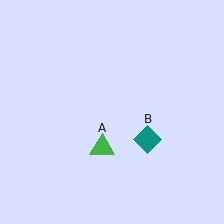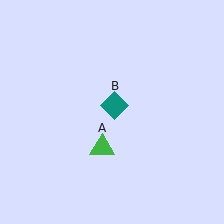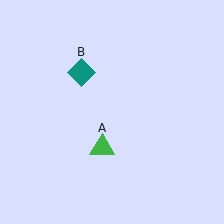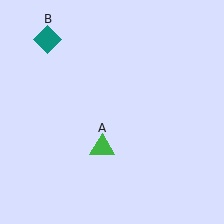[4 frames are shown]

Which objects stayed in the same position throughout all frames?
Green triangle (object A) remained stationary.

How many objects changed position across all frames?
1 object changed position: teal diamond (object B).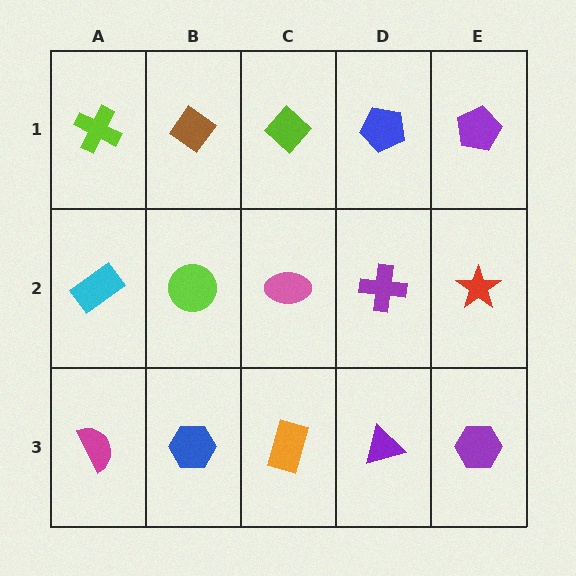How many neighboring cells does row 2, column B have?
4.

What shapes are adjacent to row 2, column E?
A purple pentagon (row 1, column E), a purple hexagon (row 3, column E), a purple cross (row 2, column D).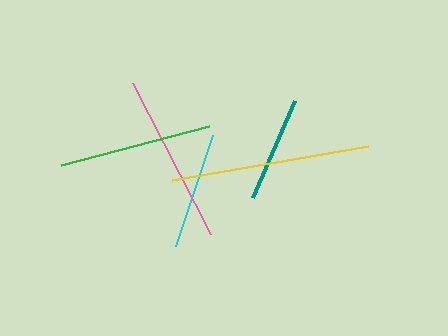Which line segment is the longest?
The yellow line is the longest at approximately 199 pixels.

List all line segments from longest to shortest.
From longest to shortest: yellow, pink, green, cyan, teal.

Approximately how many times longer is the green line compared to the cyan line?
The green line is approximately 1.3 times the length of the cyan line.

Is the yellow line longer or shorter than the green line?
The yellow line is longer than the green line.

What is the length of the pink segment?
The pink segment is approximately 170 pixels long.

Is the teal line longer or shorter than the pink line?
The pink line is longer than the teal line.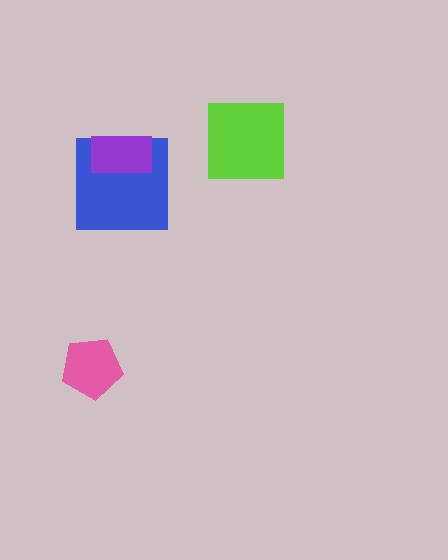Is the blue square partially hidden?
Yes, it is partially covered by another shape.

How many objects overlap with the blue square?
1 object overlaps with the blue square.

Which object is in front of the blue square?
The purple rectangle is in front of the blue square.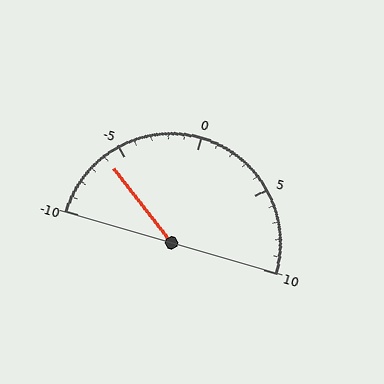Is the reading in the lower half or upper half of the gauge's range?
The reading is in the lower half of the range (-10 to 10).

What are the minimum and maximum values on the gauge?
The gauge ranges from -10 to 10.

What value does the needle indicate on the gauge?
The needle indicates approximately -6.